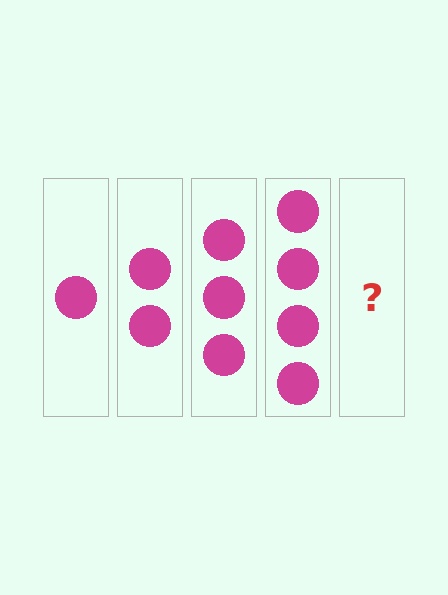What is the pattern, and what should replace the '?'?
The pattern is that each step adds one more circle. The '?' should be 5 circles.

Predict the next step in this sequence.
The next step is 5 circles.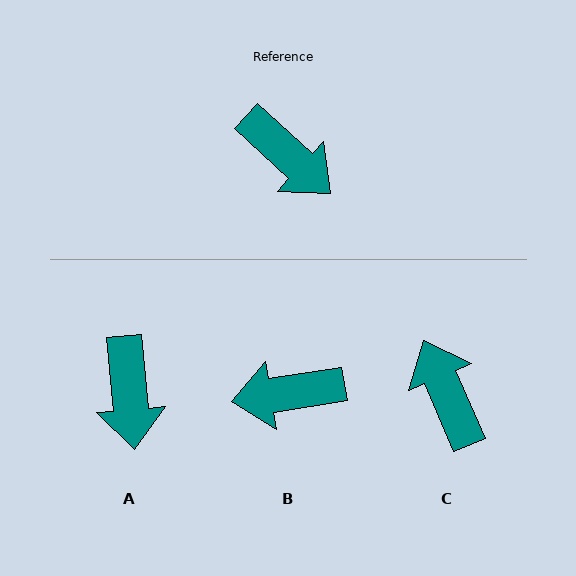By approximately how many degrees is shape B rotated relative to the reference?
Approximately 129 degrees clockwise.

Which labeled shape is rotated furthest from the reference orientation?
C, about 156 degrees away.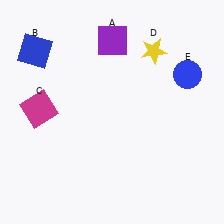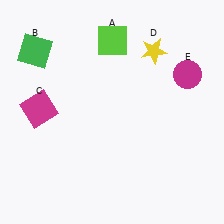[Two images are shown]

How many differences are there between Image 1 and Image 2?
There are 3 differences between the two images.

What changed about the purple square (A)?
In Image 1, A is purple. In Image 2, it changed to lime.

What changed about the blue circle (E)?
In Image 1, E is blue. In Image 2, it changed to magenta.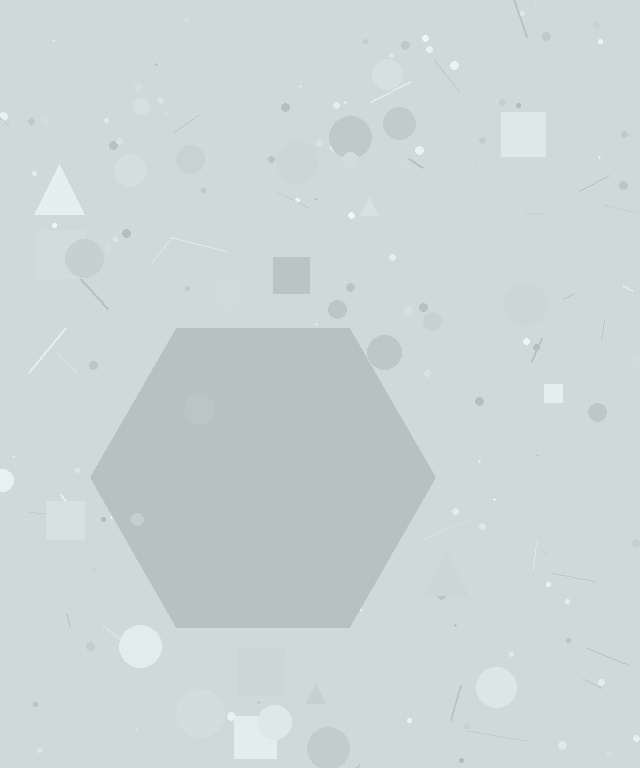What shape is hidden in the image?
A hexagon is hidden in the image.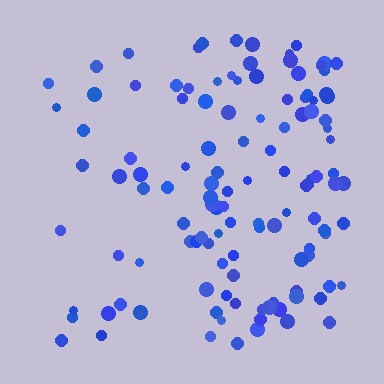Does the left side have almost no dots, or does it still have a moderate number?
Still a moderate number, just noticeably fewer than the right.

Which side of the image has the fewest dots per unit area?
The left.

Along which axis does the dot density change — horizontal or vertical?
Horizontal.